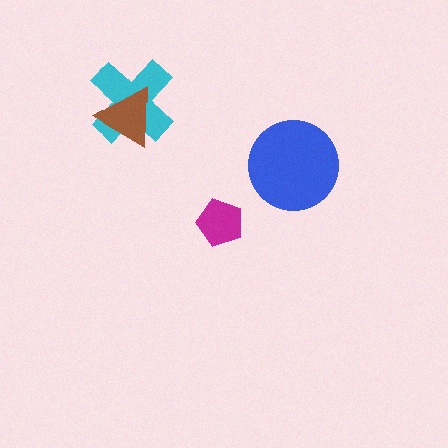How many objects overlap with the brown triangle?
1 object overlaps with the brown triangle.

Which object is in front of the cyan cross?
The brown triangle is in front of the cyan cross.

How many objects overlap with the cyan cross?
1 object overlaps with the cyan cross.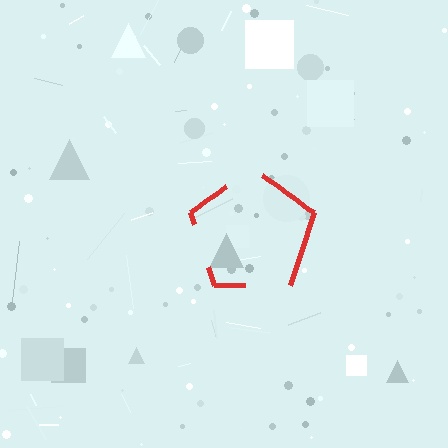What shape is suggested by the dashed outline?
The dashed outline suggests a pentagon.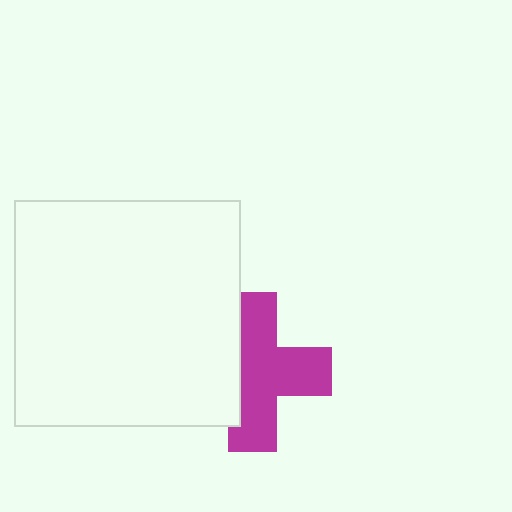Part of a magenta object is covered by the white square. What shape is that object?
It is a cross.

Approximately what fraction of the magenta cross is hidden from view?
Roughly 35% of the magenta cross is hidden behind the white square.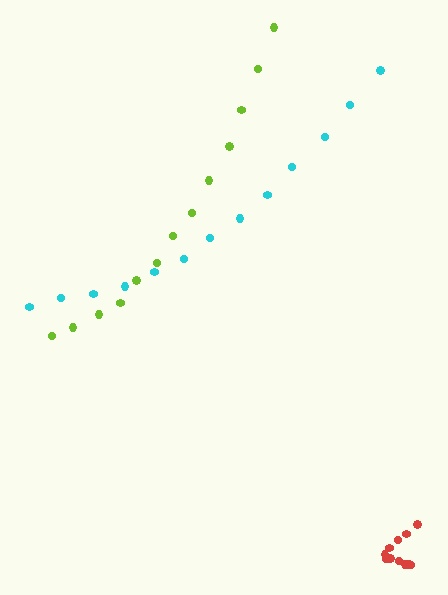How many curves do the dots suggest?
There are 3 distinct paths.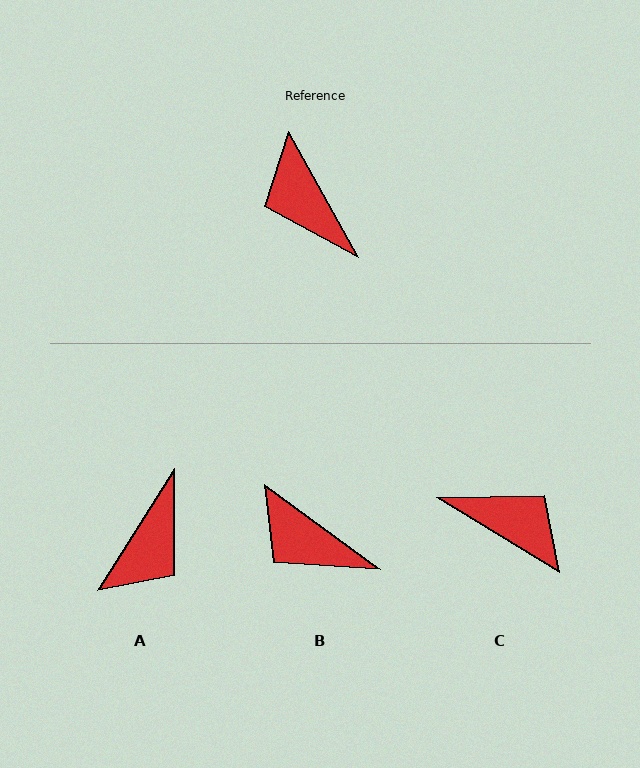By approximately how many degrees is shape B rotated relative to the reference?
Approximately 24 degrees counter-clockwise.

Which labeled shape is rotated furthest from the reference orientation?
C, about 151 degrees away.